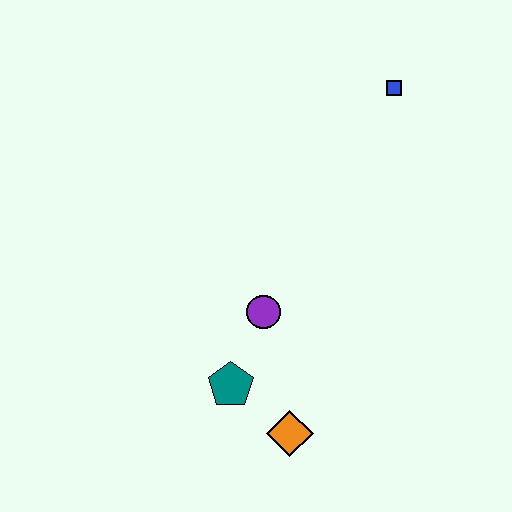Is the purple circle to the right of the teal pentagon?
Yes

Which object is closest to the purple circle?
The teal pentagon is closest to the purple circle.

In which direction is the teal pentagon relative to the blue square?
The teal pentagon is below the blue square.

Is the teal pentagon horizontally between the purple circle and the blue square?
No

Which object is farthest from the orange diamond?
The blue square is farthest from the orange diamond.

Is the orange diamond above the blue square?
No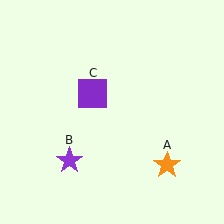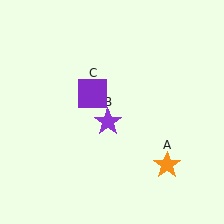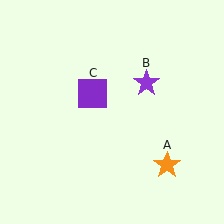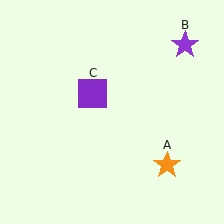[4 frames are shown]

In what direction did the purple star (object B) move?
The purple star (object B) moved up and to the right.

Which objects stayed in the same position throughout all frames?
Orange star (object A) and purple square (object C) remained stationary.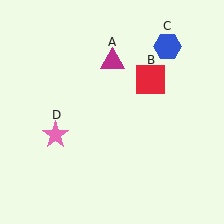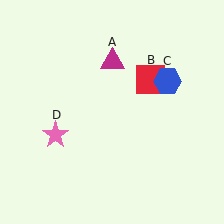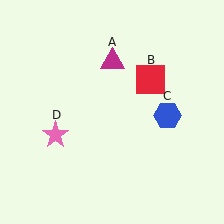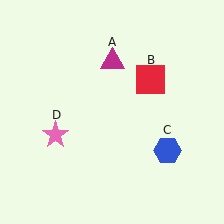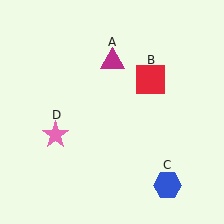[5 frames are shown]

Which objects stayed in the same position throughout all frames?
Magenta triangle (object A) and red square (object B) and pink star (object D) remained stationary.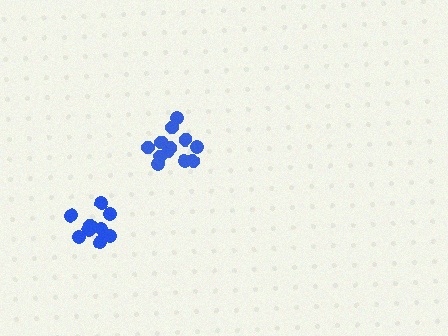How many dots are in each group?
Group 1: 12 dots, Group 2: 10 dots (22 total).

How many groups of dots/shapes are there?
There are 2 groups.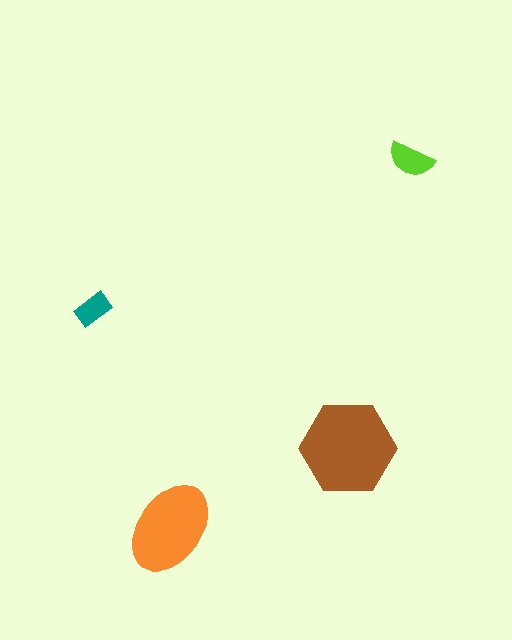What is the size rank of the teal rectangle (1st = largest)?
4th.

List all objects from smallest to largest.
The teal rectangle, the lime semicircle, the orange ellipse, the brown hexagon.